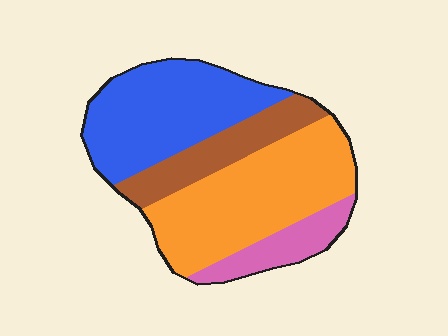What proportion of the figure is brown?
Brown takes up about one sixth (1/6) of the figure.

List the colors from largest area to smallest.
From largest to smallest: orange, blue, brown, pink.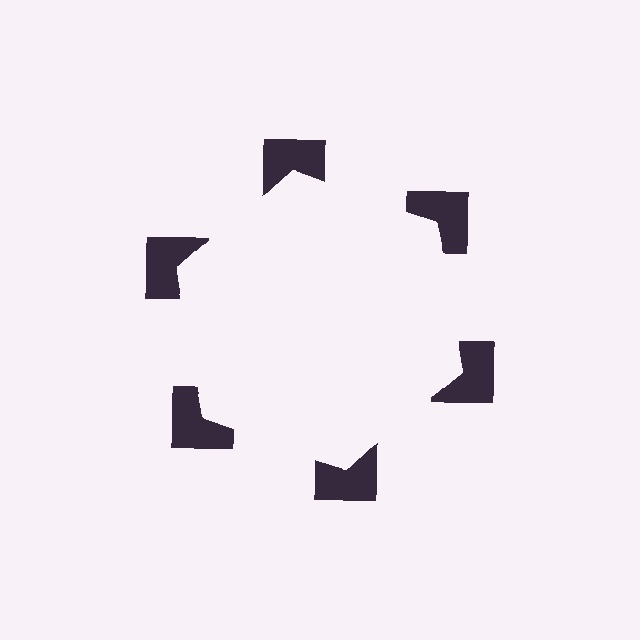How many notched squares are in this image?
There are 6 — one at each vertex of the illusory hexagon.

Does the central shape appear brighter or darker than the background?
It typically appears slightly brighter than the background, even though no actual brightness change is drawn.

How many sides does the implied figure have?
6 sides.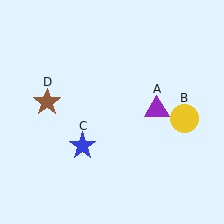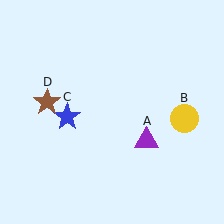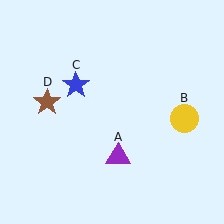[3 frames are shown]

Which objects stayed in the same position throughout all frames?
Yellow circle (object B) and brown star (object D) remained stationary.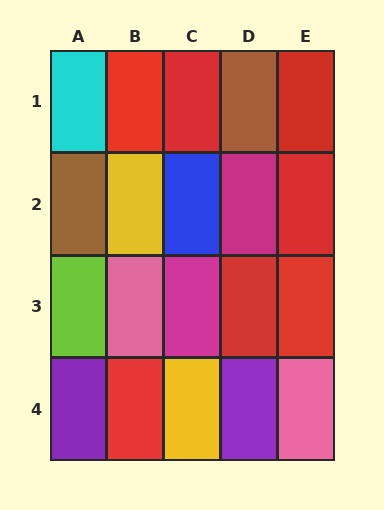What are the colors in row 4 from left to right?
Purple, red, yellow, purple, pink.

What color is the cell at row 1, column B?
Red.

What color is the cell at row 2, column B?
Yellow.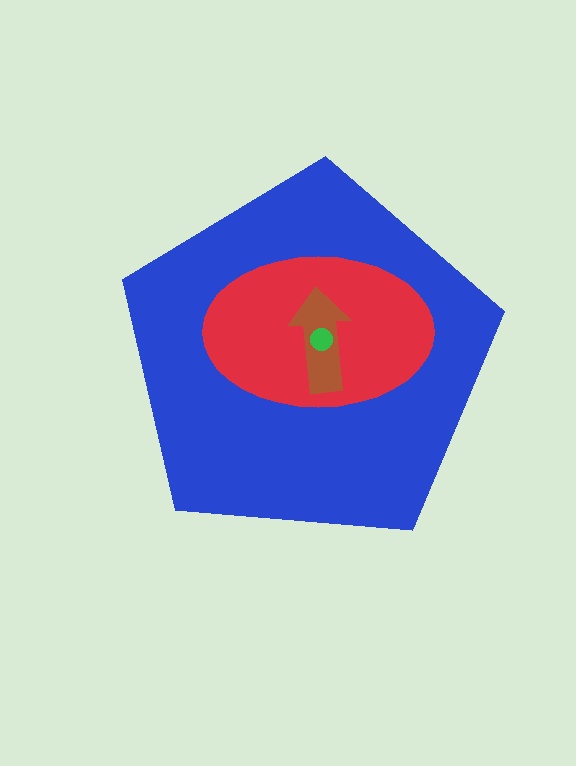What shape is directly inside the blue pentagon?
The red ellipse.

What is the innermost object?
The green circle.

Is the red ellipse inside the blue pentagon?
Yes.